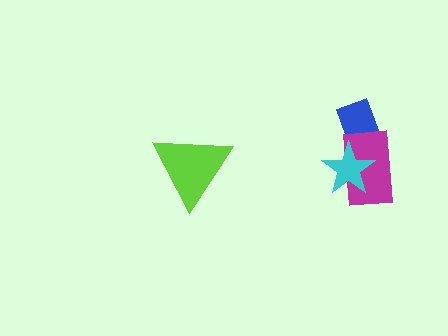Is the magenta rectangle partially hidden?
Yes, it is partially covered by another shape.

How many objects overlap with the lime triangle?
0 objects overlap with the lime triangle.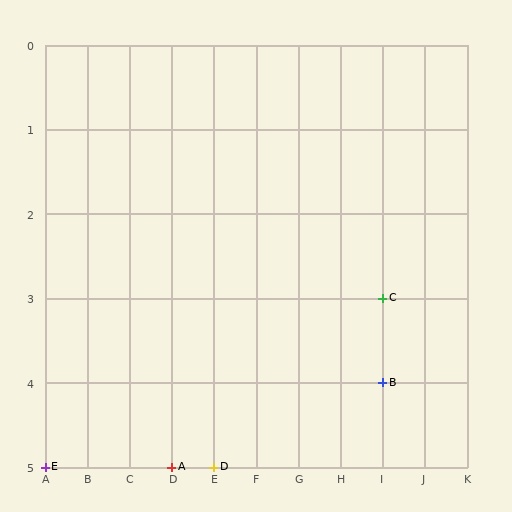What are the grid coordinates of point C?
Point C is at grid coordinates (I, 3).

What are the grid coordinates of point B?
Point B is at grid coordinates (I, 4).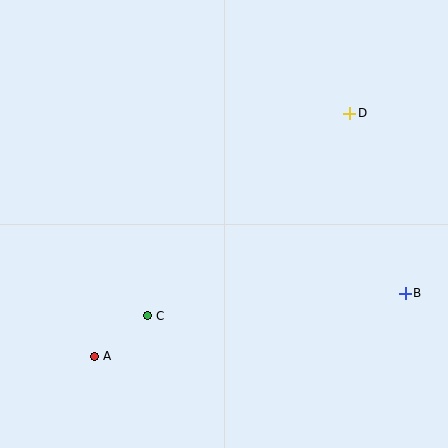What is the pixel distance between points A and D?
The distance between A and D is 352 pixels.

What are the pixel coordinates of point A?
Point A is at (95, 356).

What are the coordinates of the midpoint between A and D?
The midpoint between A and D is at (222, 235).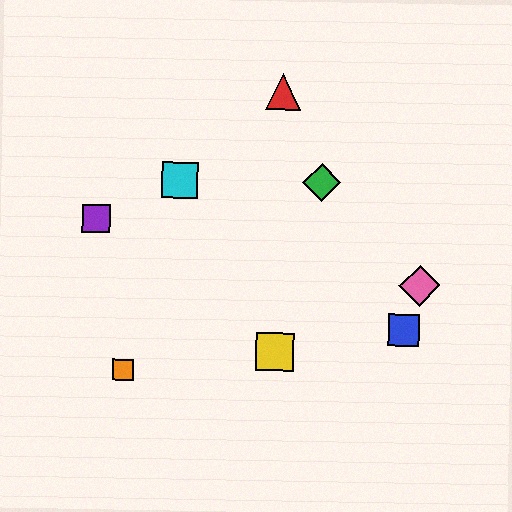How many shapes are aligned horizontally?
2 shapes (the green diamond, the cyan square) are aligned horizontally.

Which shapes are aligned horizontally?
The green diamond, the cyan square are aligned horizontally.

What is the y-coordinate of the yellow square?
The yellow square is at y≈352.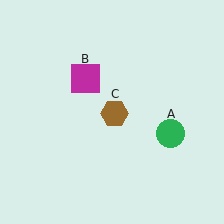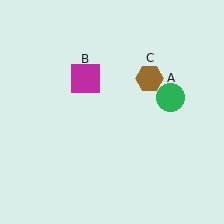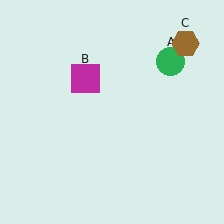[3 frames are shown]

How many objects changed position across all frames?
2 objects changed position: green circle (object A), brown hexagon (object C).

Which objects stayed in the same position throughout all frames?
Magenta square (object B) remained stationary.